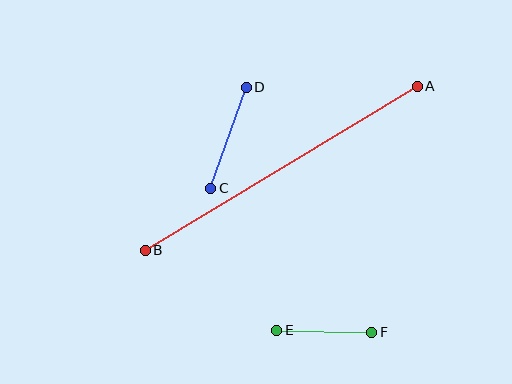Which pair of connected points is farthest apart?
Points A and B are farthest apart.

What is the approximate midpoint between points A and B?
The midpoint is at approximately (281, 168) pixels.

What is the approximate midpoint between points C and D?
The midpoint is at approximately (228, 138) pixels.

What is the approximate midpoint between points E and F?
The midpoint is at approximately (324, 331) pixels.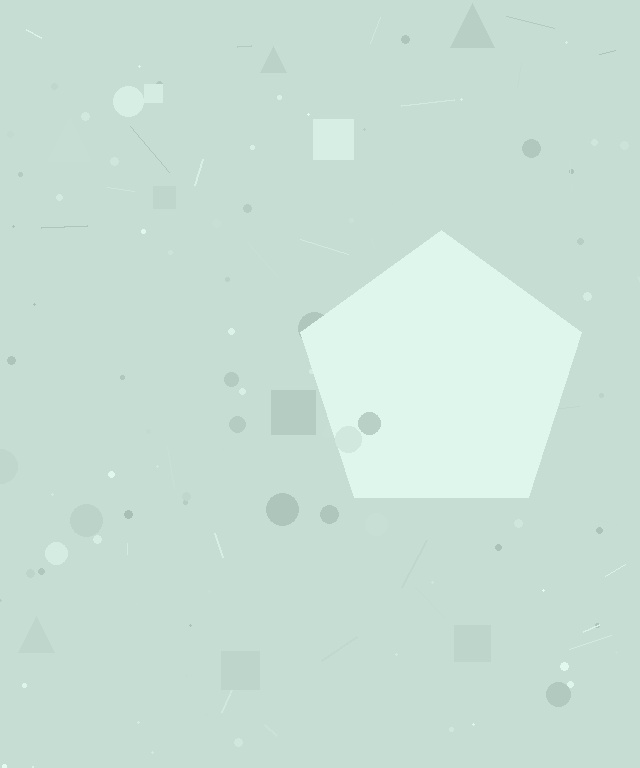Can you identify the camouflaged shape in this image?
The camouflaged shape is a pentagon.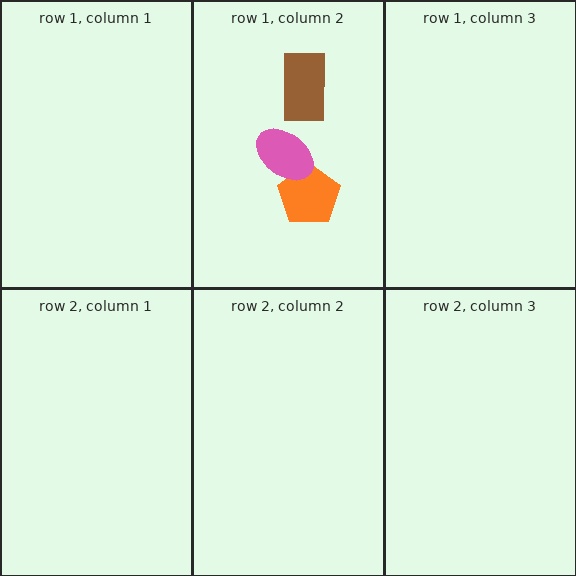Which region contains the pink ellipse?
The row 1, column 2 region.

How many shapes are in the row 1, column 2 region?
3.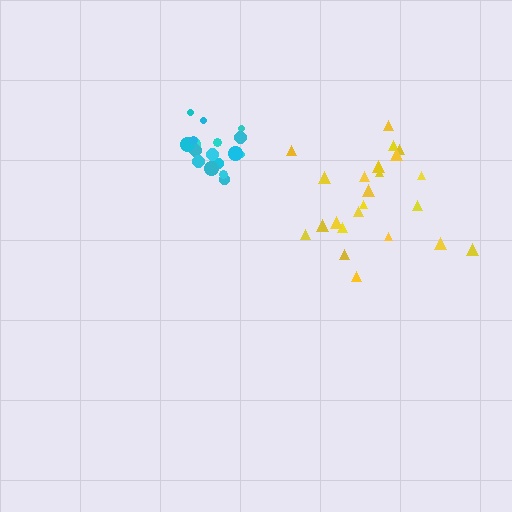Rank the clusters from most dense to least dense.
cyan, yellow.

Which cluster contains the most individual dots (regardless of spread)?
Yellow (23).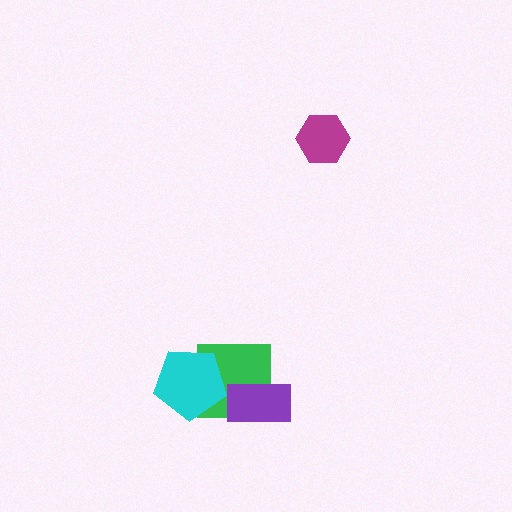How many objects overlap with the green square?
2 objects overlap with the green square.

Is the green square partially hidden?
Yes, it is partially covered by another shape.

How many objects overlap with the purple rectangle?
1 object overlaps with the purple rectangle.